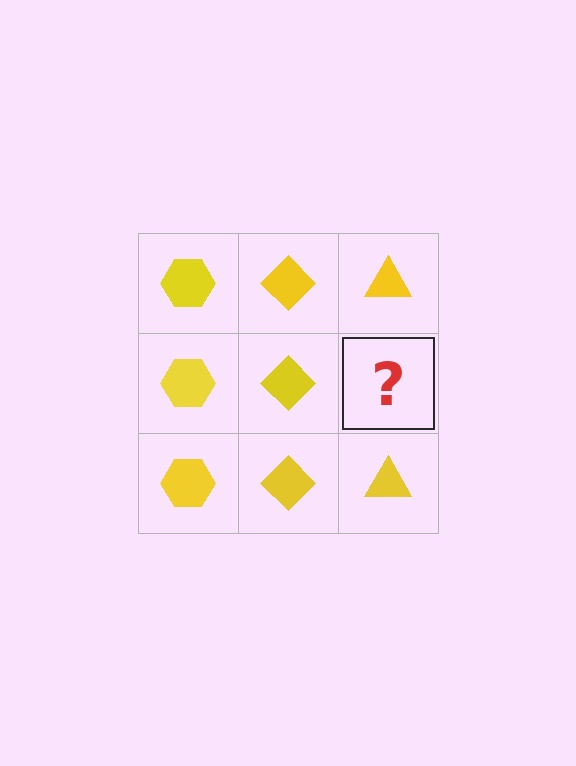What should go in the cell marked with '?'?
The missing cell should contain a yellow triangle.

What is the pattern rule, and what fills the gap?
The rule is that each column has a consistent shape. The gap should be filled with a yellow triangle.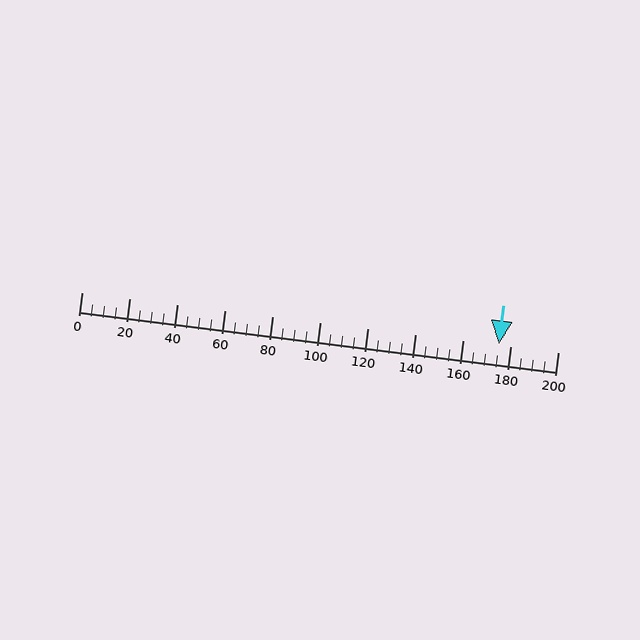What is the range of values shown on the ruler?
The ruler shows values from 0 to 200.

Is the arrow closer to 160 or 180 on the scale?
The arrow is closer to 180.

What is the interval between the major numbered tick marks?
The major tick marks are spaced 20 units apart.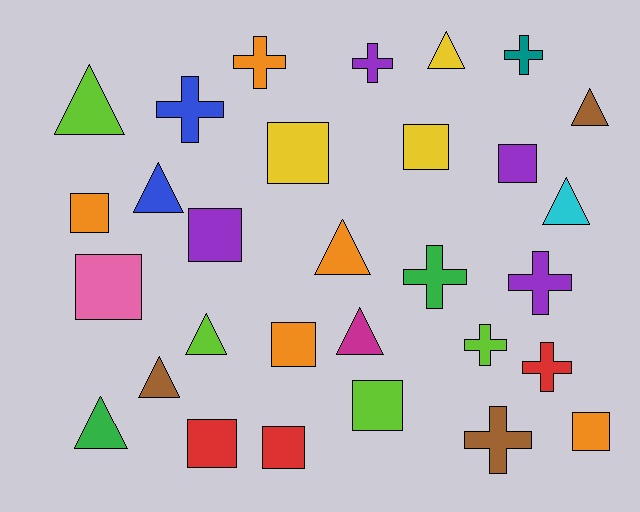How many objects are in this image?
There are 30 objects.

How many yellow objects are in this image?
There are 3 yellow objects.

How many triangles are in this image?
There are 10 triangles.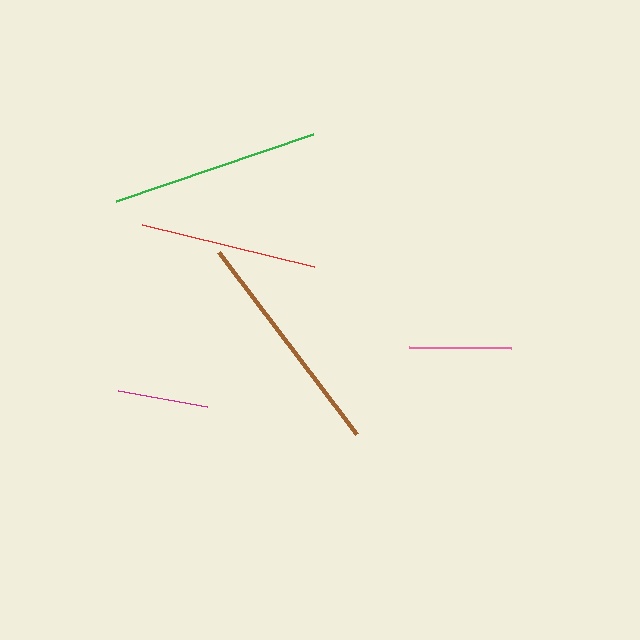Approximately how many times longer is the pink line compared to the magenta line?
The pink line is approximately 1.1 times the length of the magenta line.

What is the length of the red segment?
The red segment is approximately 177 pixels long.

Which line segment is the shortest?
The magenta line is the shortest at approximately 91 pixels.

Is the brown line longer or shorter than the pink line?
The brown line is longer than the pink line.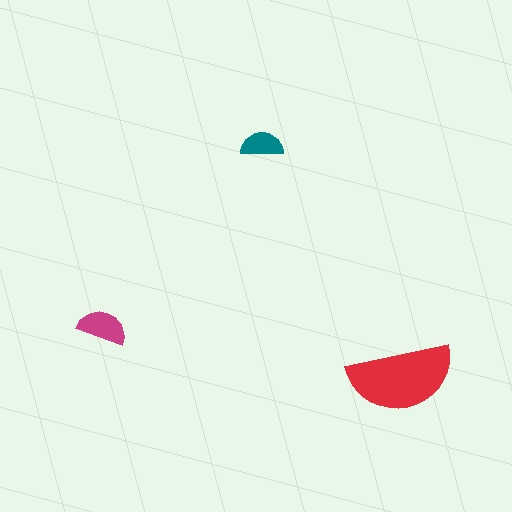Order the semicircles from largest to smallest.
the red one, the magenta one, the teal one.